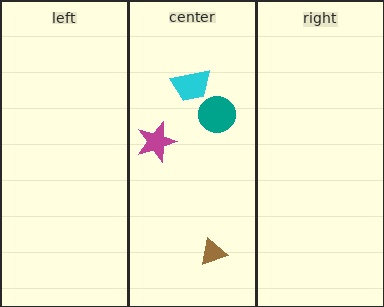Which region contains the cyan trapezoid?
The center region.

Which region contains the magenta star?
The center region.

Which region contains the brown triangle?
The center region.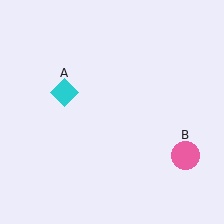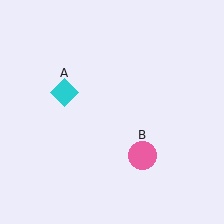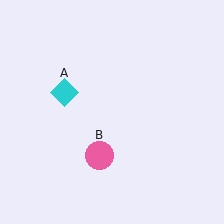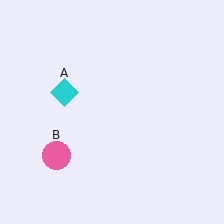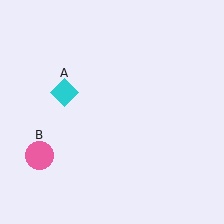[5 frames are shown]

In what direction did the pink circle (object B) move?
The pink circle (object B) moved left.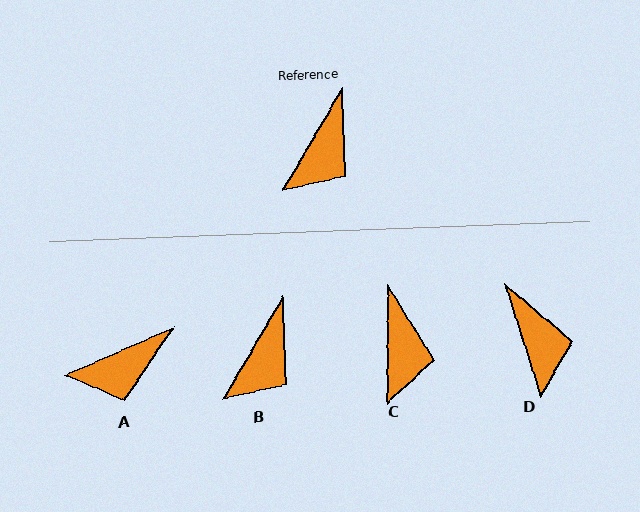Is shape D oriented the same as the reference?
No, it is off by about 48 degrees.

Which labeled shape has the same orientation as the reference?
B.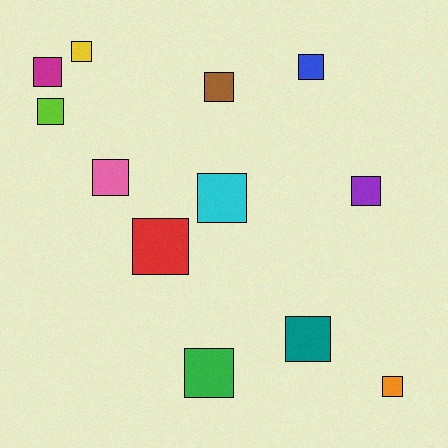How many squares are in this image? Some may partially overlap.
There are 12 squares.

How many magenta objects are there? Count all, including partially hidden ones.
There is 1 magenta object.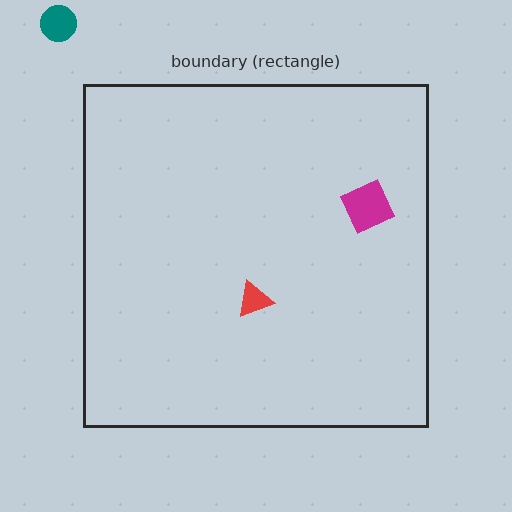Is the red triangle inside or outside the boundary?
Inside.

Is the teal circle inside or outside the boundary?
Outside.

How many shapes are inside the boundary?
2 inside, 1 outside.